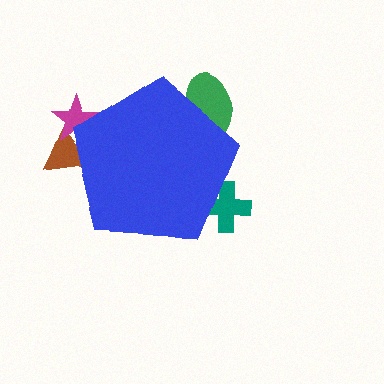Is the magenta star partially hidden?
Yes, the magenta star is partially hidden behind the blue pentagon.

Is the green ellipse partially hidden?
Yes, the green ellipse is partially hidden behind the blue pentagon.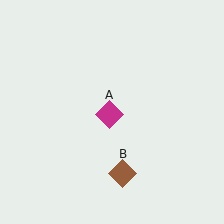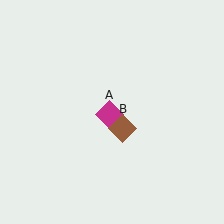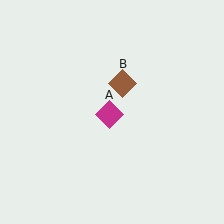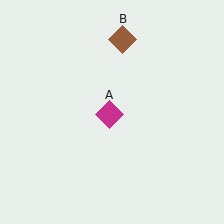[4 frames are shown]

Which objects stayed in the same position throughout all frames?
Magenta diamond (object A) remained stationary.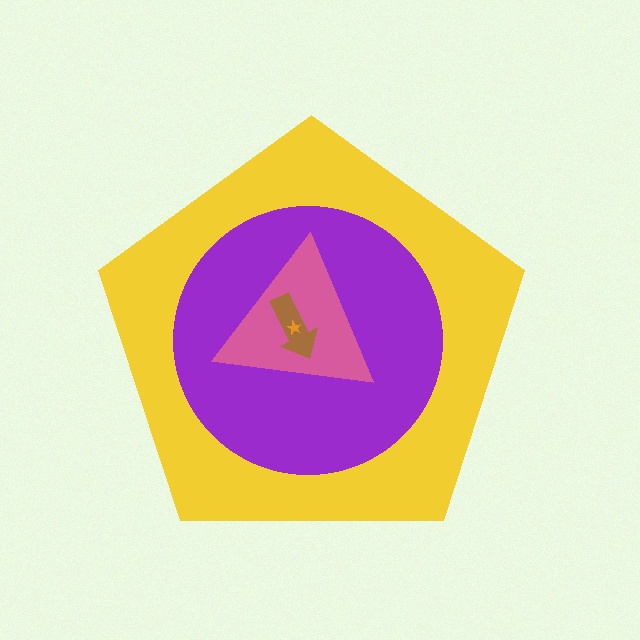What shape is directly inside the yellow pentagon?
The purple circle.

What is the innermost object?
The orange star.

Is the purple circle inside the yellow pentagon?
Yes.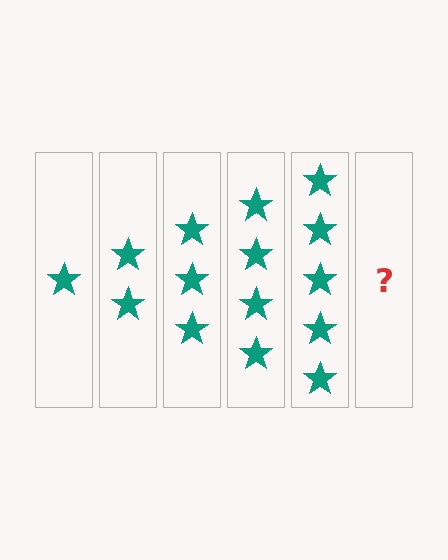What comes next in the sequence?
The next element should be 6 stars.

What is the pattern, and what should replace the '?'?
The pattern is that each step adds one more star. The '?' should be 6 stars.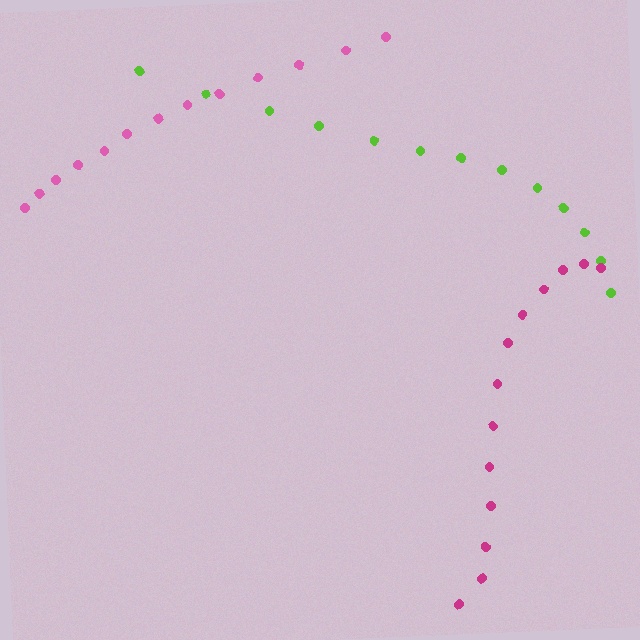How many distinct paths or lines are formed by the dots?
There are 3 distinct paths.